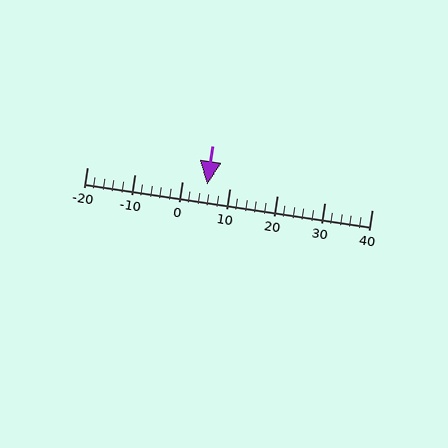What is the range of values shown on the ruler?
The ruler shows values from -20 to 40.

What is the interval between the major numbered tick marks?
The major tick marks are spaced 10 units apart.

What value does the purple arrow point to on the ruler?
The purple arrow points to approximately 5.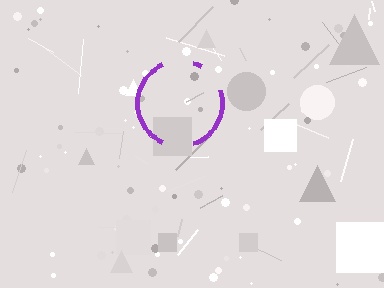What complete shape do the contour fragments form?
The contour fragments form a circle.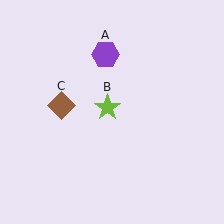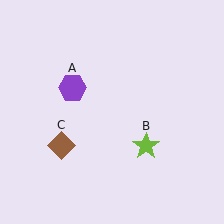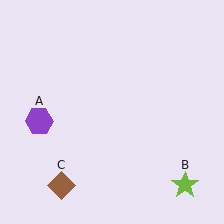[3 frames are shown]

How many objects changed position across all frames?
3 objects changed position: purple hexagon (object A), lime star (object B), brown diamond (object C).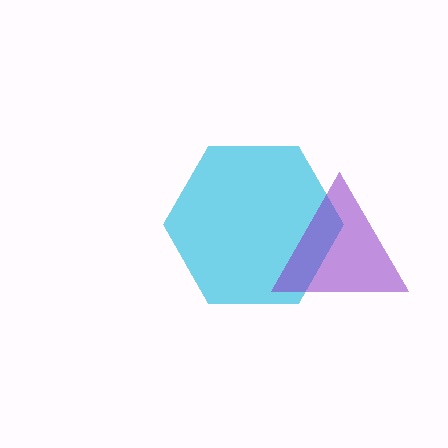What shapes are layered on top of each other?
The layered shapes are: a cyan hexagon, a purple triangle.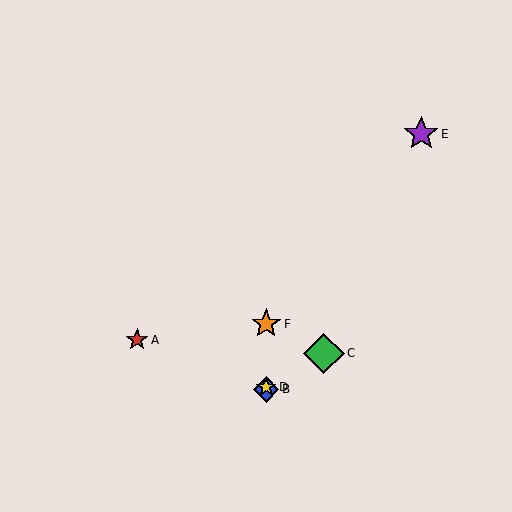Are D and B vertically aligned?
Yes, both are at x≈266.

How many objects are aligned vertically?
3 objects (B, D, F) are aligned vertically.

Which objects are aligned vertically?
Objects B, D, F are aligned vertically.